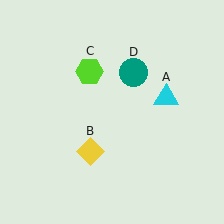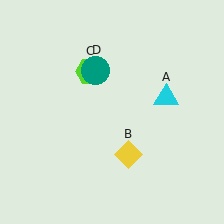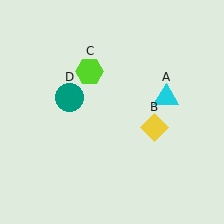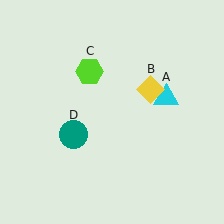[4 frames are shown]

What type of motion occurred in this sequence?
The yellow diamond (object B), teal circle (object D) rotated counterclockwise around the center of the scene.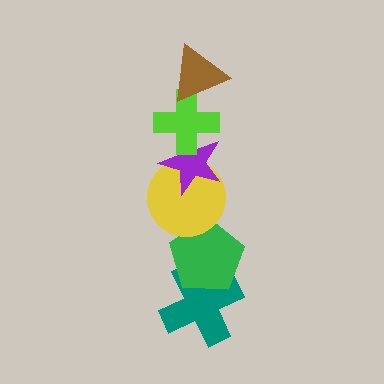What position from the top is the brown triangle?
The brown triangle is 1st from the top.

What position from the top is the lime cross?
The lime cross is 2nd from the top.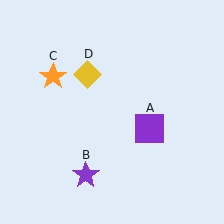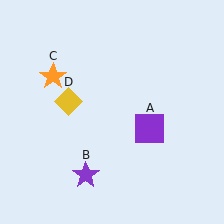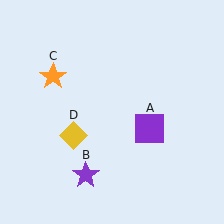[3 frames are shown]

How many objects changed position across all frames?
1 object changed position: yellow diamond (object D).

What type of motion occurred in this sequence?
The yellow diamond (object D) rotated counterclockwise around the center of the scene.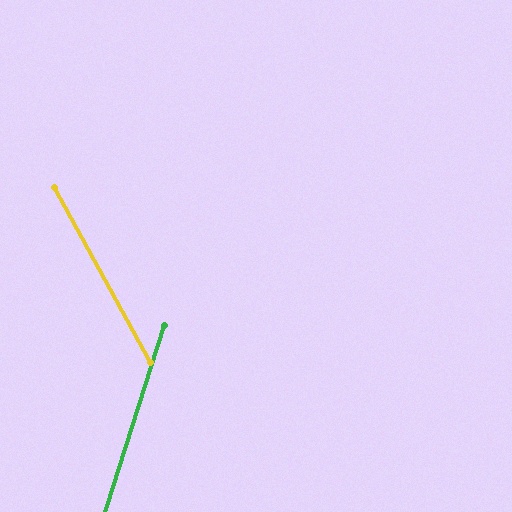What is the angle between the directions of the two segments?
Approximately 46 degrees.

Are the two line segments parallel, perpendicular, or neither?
Neither parallel nor perpendicular — they differ by about 46°.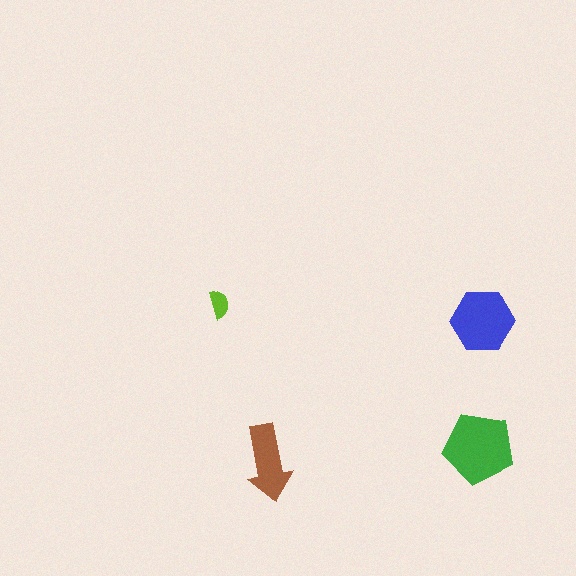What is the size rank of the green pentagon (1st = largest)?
1st.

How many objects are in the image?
There are 4 objects in the image.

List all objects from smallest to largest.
The lime semicircle, the brown arrow, the blue hexagon, the green pentagon.